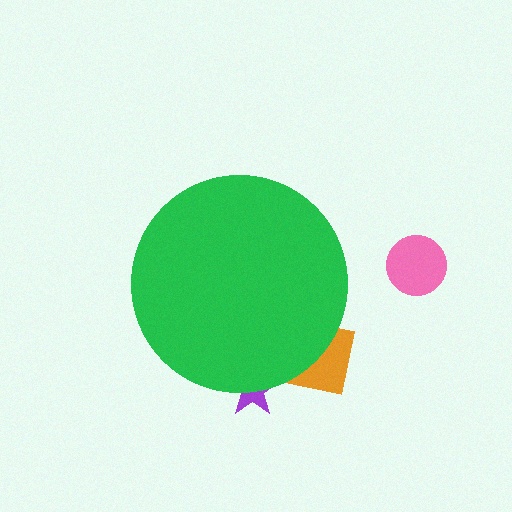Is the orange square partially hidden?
Yes, the orange square is partially hidden behind the green circle.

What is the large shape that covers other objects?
A green circle.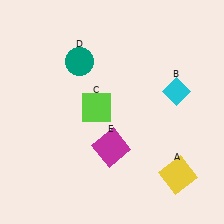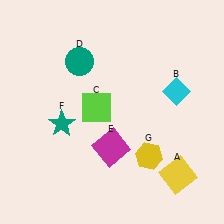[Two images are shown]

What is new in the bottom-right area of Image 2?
A yellow hexagon (G) was added in the bottom-right area of Image 2.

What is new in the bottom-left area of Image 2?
A teal star (F) was added in the bottom-left area of Image 2.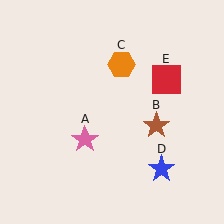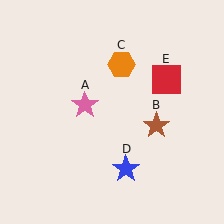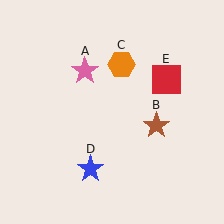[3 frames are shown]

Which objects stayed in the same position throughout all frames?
Brown star (object B) and orange hexagon (object C) and red square (object E) remained stationary.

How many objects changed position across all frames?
2 objects changed position: pink star (object A), blue star (object D).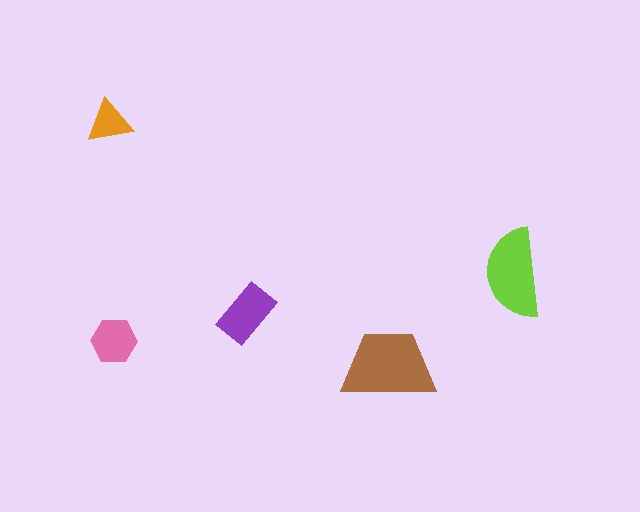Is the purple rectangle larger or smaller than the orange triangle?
Larger.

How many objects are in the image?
There are 5 objects in the image.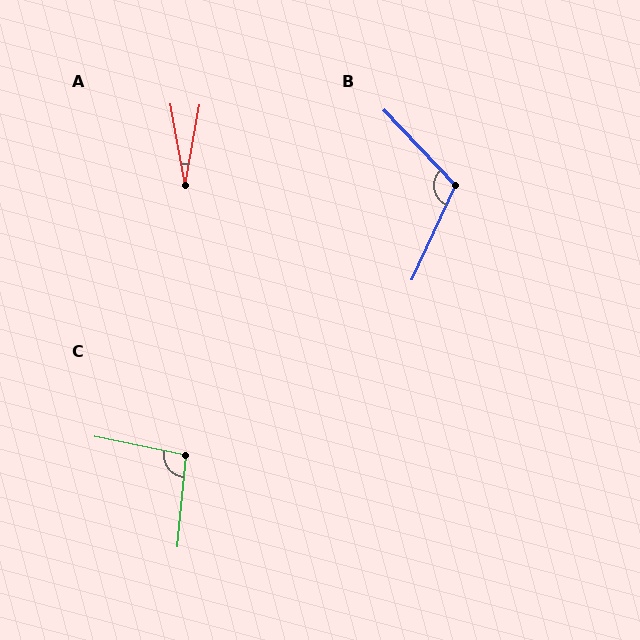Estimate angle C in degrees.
Approximately 96 degrees.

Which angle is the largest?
B, at approximately 112 degrees.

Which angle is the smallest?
A, at approximately 21 degrees.